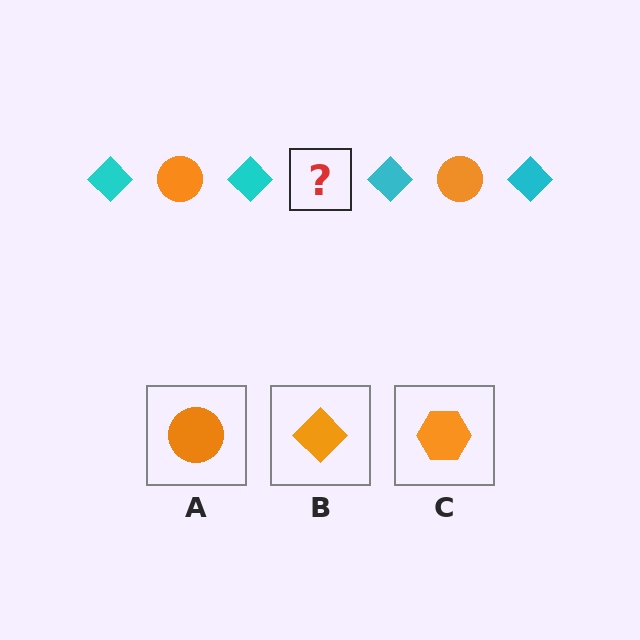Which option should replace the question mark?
Option A.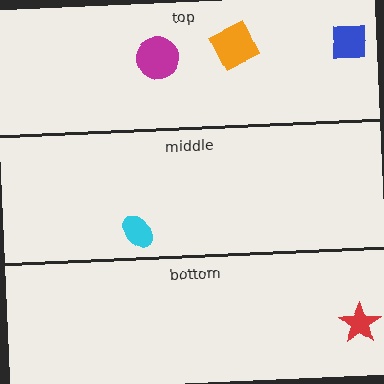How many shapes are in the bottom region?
1.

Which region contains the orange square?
The top region.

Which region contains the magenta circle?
The top region.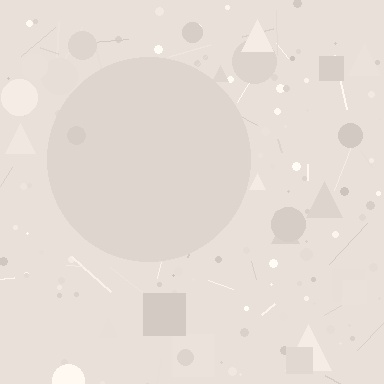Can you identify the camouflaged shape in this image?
The camouflaged shape is a circle.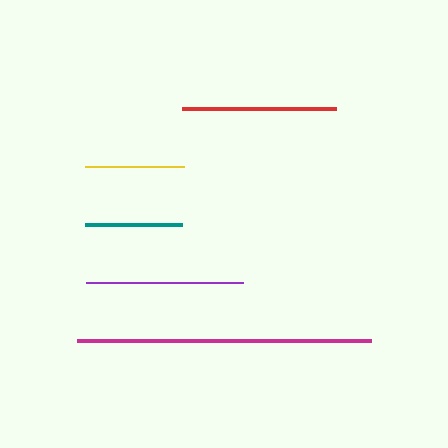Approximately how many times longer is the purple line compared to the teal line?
The purple line is approximately 1.6 times the length of the teal line.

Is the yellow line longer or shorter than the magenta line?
The magenta line is longer than the yellow line.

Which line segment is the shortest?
The teal line is the shortest at approximately 97 pixels.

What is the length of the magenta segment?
The magenta segment is approximately 294 pixels long.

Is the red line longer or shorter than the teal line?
The red line is longer than the teal line.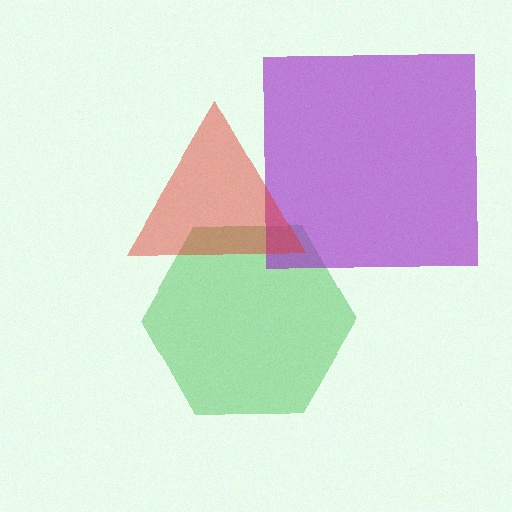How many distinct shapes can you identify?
There are 3 distinct shapes: a green hexagon, a purple square, a red triangle.